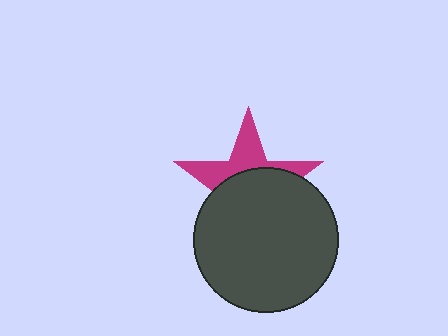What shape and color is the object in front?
The object in front is a dark gray circle.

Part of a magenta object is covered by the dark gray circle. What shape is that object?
It is a star.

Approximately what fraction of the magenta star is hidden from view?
Roughly 61% of the magenta star is hidden behind the dark gray circle.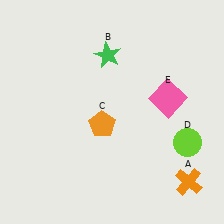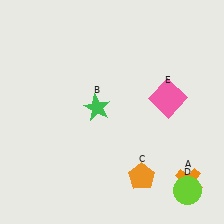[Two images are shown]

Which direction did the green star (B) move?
The green star (B) moved down.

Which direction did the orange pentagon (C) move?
The orange pentagon (C) moved down.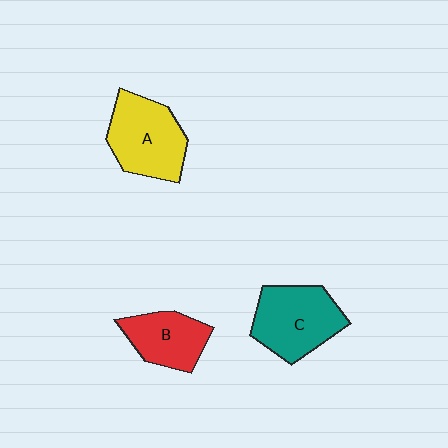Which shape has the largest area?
Shape A (yellow).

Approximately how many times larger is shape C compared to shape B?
Approximately 1.4 times.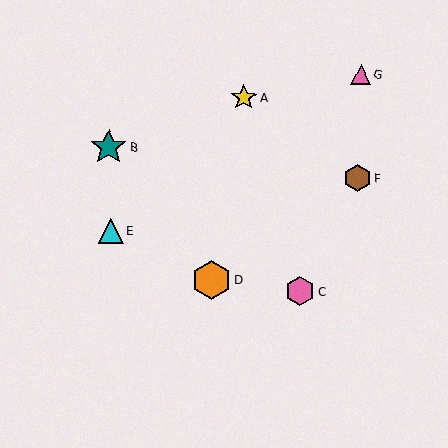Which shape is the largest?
The orange hexagon (labeled D) is the largest.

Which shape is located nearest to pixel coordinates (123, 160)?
The teal star (labeled B) at (109, 147) is nearest to that location.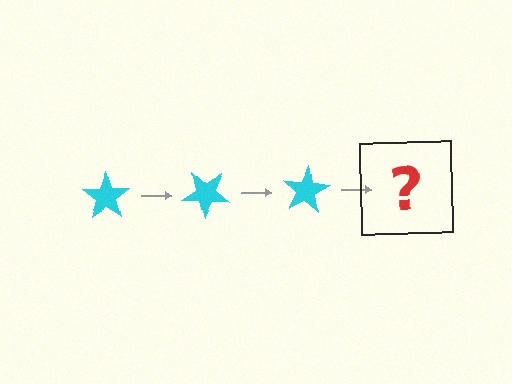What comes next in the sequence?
The next element should be a cyan star rotated 120 degrees.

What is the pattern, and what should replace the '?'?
The pattern is that the star rotates 40 degrees each step. The '?' should be a cyan star rotated 120 degrees.